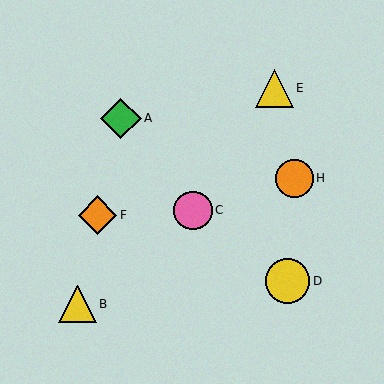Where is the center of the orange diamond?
The center of the orange diamond is at (98, 215).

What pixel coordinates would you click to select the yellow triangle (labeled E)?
Click at (274, 88) to select the yellow triangle E.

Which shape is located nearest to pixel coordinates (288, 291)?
The yellow circle (labeled D) at (288, 281) is nearest to that location.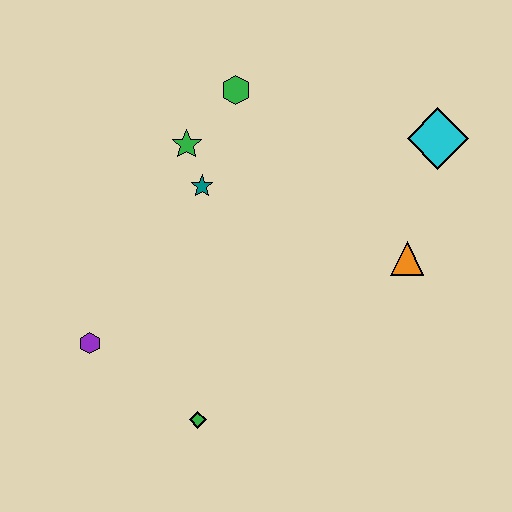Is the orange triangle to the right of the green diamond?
Yes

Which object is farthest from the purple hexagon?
The cyan diamond is farthest from the purple hexagon.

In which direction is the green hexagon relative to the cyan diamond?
The green hexagon is to the left of the cyan diamond.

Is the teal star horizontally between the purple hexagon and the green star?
No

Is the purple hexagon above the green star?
No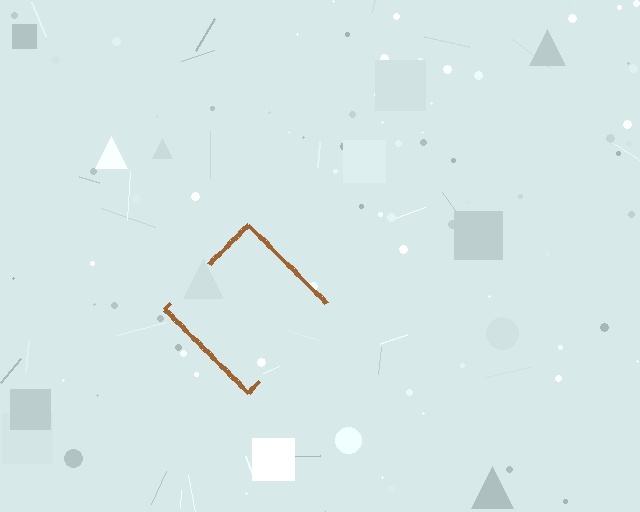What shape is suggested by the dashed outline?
The dashed outline suggests a diamond.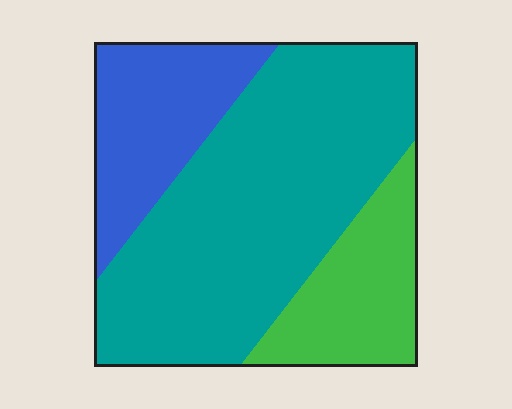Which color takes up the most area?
Teal, at roughly 60%.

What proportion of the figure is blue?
Blue takes up less than a quarter of the figure.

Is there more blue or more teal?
Teal.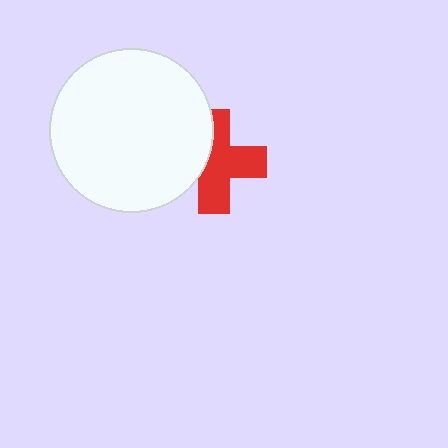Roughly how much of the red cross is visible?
About half of it is visible (roughly 64%).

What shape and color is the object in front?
The object in front is a white circle.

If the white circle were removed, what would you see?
You would see the complete red cross.